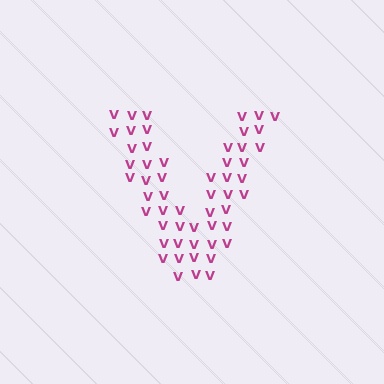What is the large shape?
The large shape is the letter V.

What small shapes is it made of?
It is made of small letter V's.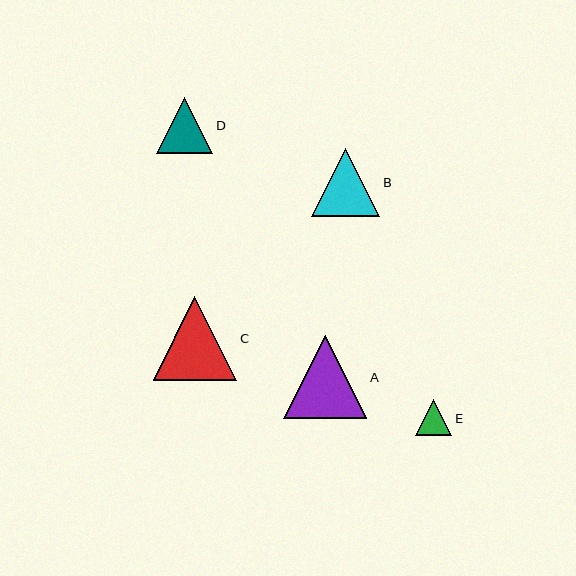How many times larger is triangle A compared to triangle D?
Triangle A is approximately 1.5 times the size of triangle D.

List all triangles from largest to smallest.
From largest to smallest: A, C, B, D, E.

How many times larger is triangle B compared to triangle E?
Triangle B is approximately 1.9 times the size of triangle E.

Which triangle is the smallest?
Triangle E is the smallest with a size of approximately 36 pixels.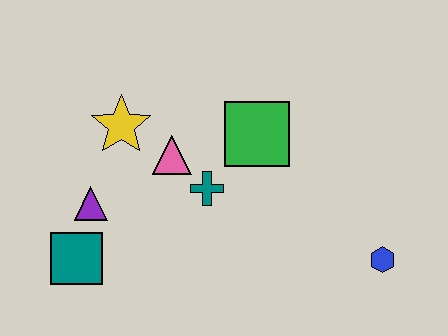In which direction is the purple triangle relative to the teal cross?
The purple triangle is to the left of the teal cross.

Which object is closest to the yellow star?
The pink triangle is closest to the yellow star.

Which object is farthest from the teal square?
The blue hexagon is farthest from the teal square.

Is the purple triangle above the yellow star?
No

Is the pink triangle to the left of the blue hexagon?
Yes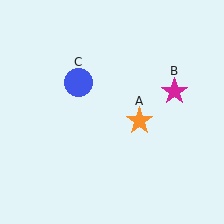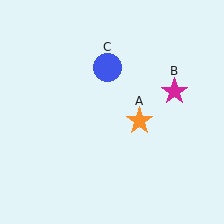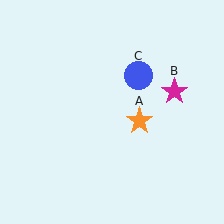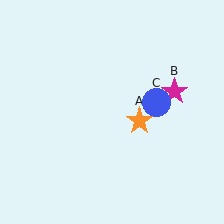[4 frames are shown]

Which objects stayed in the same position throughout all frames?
Orange star (object A) and magenta star (object B) remained stationary.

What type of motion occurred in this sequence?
The blue circle (object C) rotated clockwise around the center of the scene.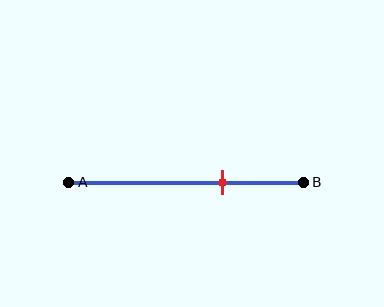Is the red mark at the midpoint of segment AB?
No, the mark is at about 65% from A, not at the 50% midpoint.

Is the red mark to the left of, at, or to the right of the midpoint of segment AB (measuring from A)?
The red mark is to the right of the midpoint of segment AB.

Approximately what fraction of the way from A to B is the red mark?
The red mark is approximately 65% of the way from A to B.